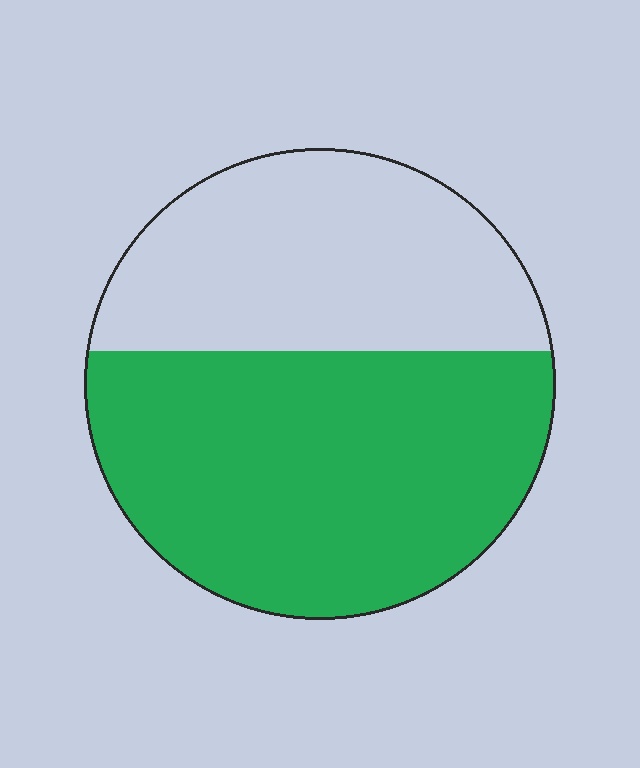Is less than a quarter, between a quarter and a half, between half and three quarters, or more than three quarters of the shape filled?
Between half and three quarters.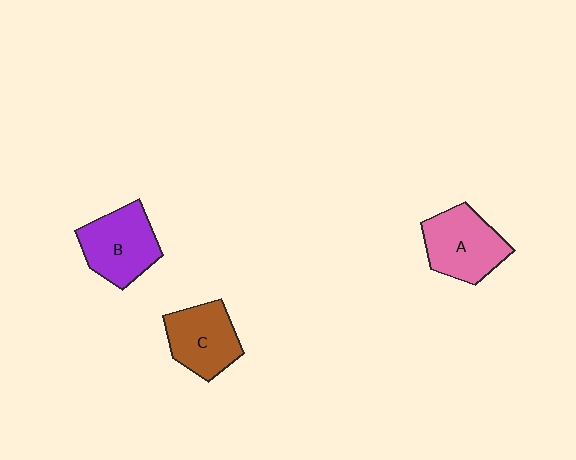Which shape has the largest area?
Shape A (pink).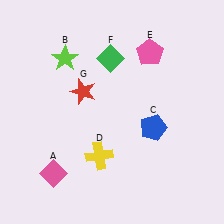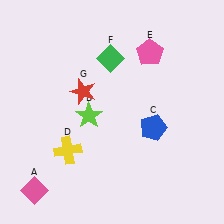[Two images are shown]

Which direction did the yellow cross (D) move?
The yellow cross (D) moved left.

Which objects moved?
The objects that moved are: the pink diamond (A), the lime star (B), the yellow cross (D).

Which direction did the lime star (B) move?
The lime star (B) moved down.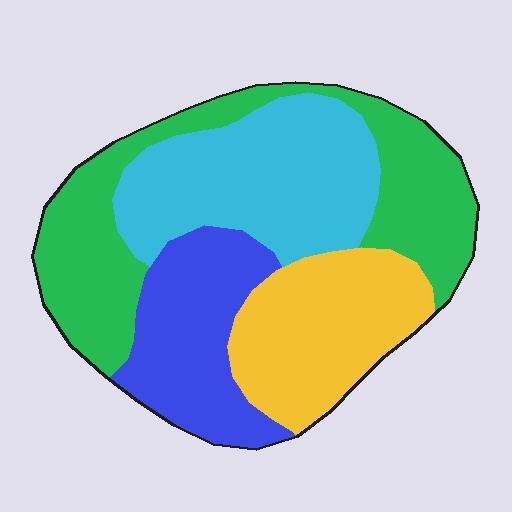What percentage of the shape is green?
Green takes up about one third (1/3) of the shape.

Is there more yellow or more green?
Green.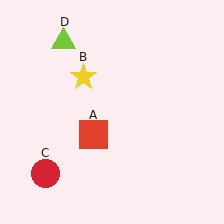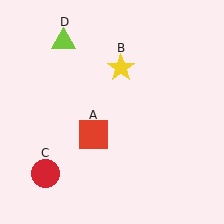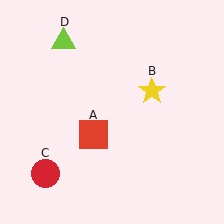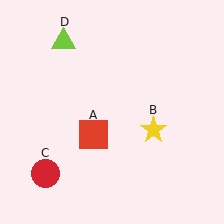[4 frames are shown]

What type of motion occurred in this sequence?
The yellow star (object B) rotated clockwise around the center of the scene.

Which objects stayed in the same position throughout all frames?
Red square (object A) and red circle (object C) and lime triangle (object D) remained stationary.